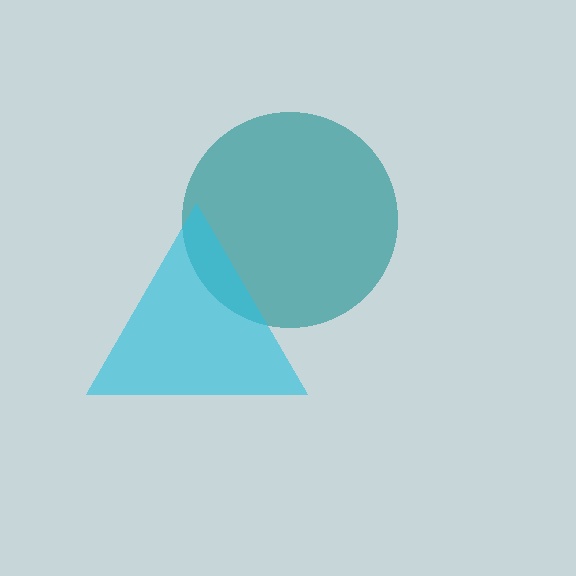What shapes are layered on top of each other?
The layered shapes are: a teal circle, a cyan triangle.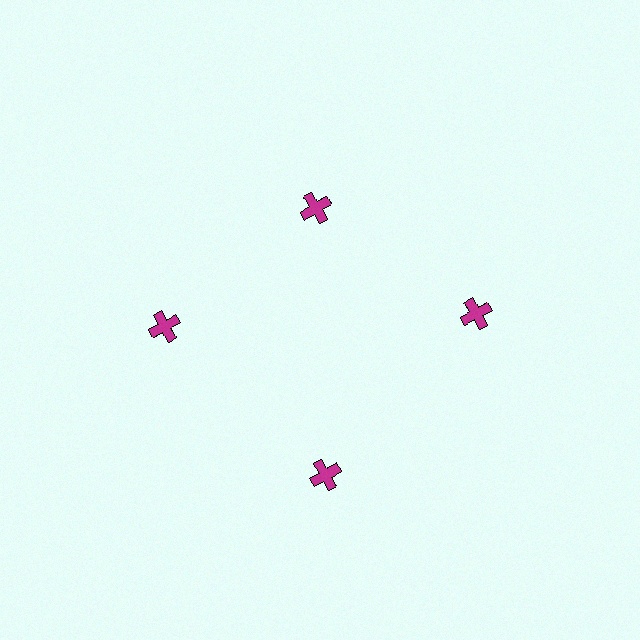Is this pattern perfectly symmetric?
No. The 4 magenta crosses are arranged in a ring, but one element near the 12 o'clock position is pulled inward toward the center, breaking the 4-fold rotational symmetry.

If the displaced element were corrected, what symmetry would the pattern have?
It would have 4-fold rotational symmetry — the pattern would map onto itself every 90 degrees.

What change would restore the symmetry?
The symmetry would be restored by moving it outward, back onto the ring so that all 4 crosses sit at equal angles and equal distance from the center.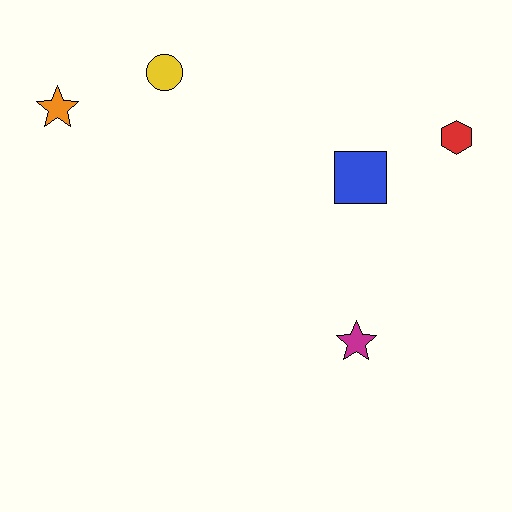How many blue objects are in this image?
There is 1 blue object.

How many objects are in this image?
There are 5 objects.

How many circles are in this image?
There is 1 circle.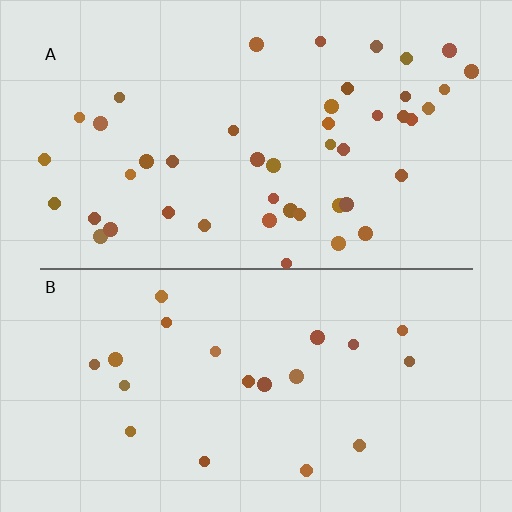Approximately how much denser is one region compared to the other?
Approximately 2.3× — region A over region B.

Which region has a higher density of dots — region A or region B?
A (the top).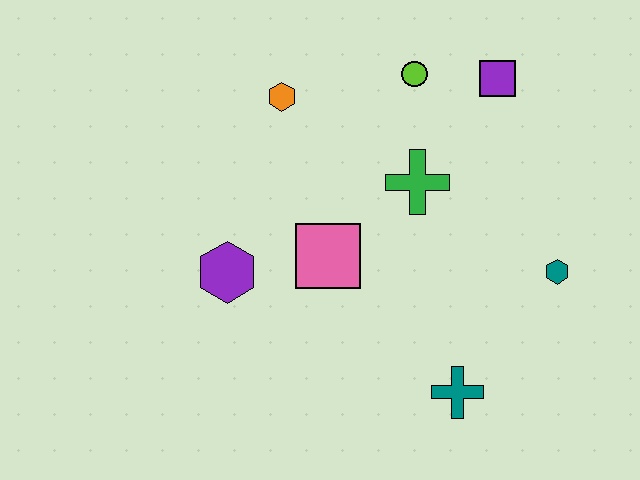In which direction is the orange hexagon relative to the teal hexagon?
The orange hexagon is to the left of the teal hexagon.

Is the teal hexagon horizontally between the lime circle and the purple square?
No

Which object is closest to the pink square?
The purple hexagon is closest to the pink square.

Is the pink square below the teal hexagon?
No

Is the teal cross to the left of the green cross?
No